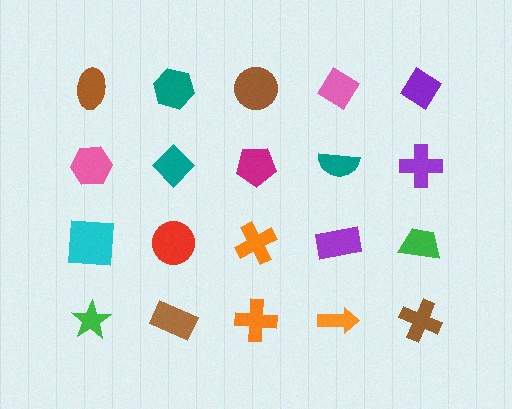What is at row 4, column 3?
An orange cross.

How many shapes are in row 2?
5 shapes.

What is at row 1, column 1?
A brown ellipse.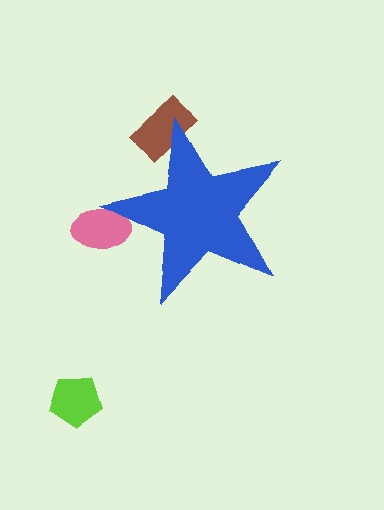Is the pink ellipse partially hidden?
Yes, the pink ellipse is partially hidden behind the blue star.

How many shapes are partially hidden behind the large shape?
2 shapes are partially hidden.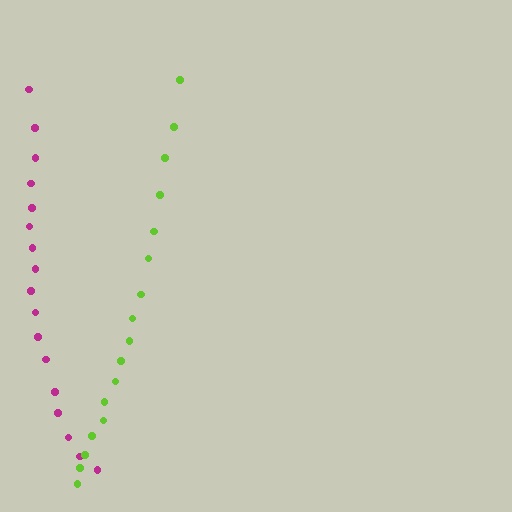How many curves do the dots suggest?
There are 2 distinct paths.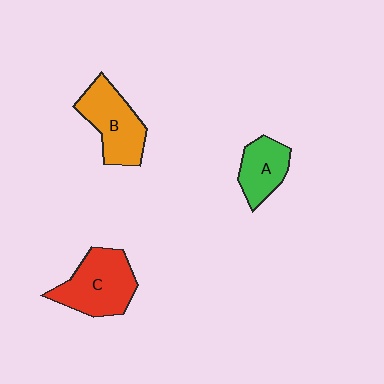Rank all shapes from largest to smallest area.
From largest to smallest: C (red), B (orange), A (green).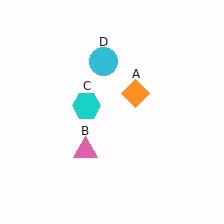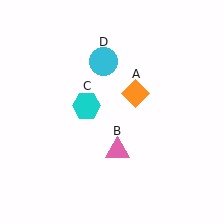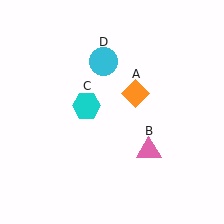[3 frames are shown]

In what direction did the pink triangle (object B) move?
The pink triangle (object B) moved right.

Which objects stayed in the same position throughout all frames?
Orange diamond (object A) and cyan hexagon (object C) and cyan circle (object D) remained stationary.